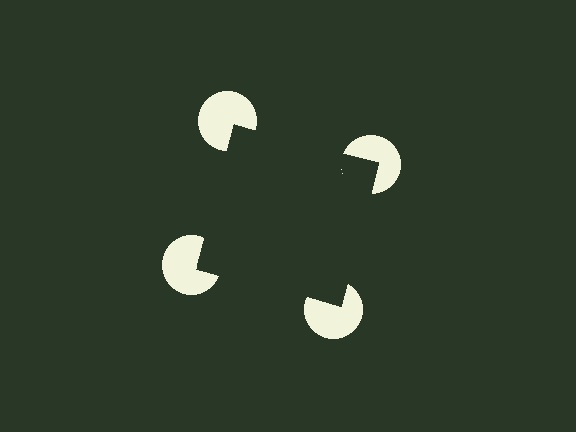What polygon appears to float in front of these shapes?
An illusory square — its edges are inferred from the aligned wedge cuts in the pac-man discs, not physically drawn.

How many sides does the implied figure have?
4 sides.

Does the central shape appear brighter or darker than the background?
It typically appears slightly darker than the background, even though no actual brightness change is drawn.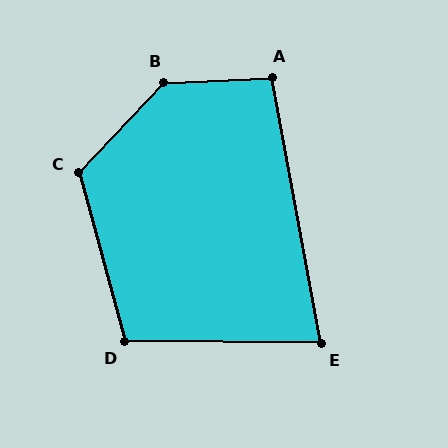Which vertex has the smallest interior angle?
E, at approximately 79 degrees.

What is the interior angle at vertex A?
Approximately 98 degrees (obtuse).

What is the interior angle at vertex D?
Approximately 106 degrees (obtuse).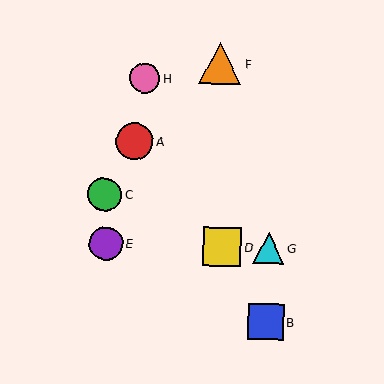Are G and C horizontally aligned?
No, G is at y≈248 and C is at y≈195.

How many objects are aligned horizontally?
3 objects (D, E, G) are aligned horizontally.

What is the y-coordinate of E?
Object E is at y≈244.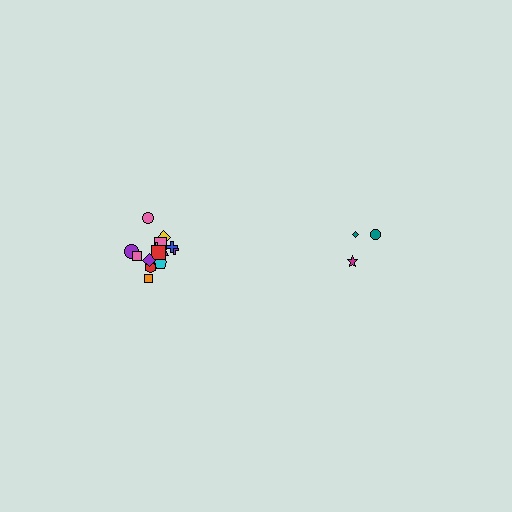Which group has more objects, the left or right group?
The left group.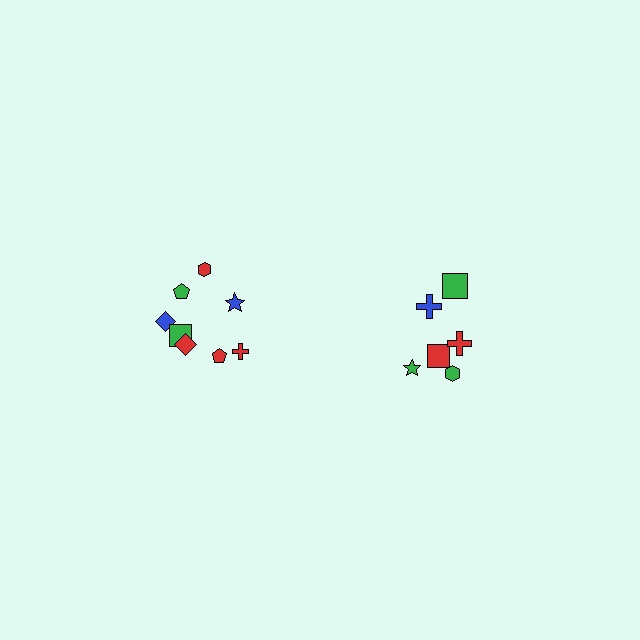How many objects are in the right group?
There are 6 objects.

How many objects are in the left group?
There are 8 objects.